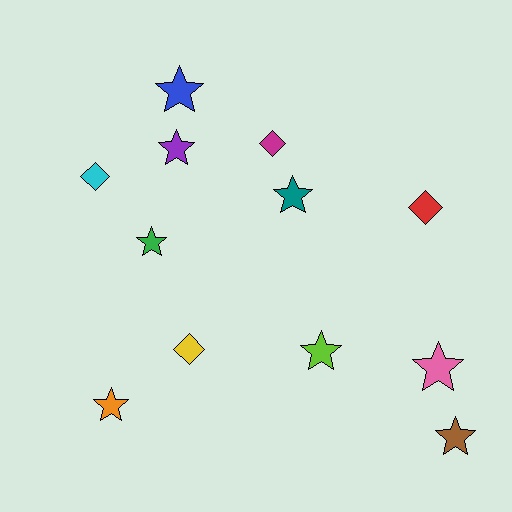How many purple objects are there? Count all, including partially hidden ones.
There is 1 purple object.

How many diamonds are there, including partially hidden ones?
There are 4 diamonds.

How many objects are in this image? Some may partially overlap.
There are 12 objects.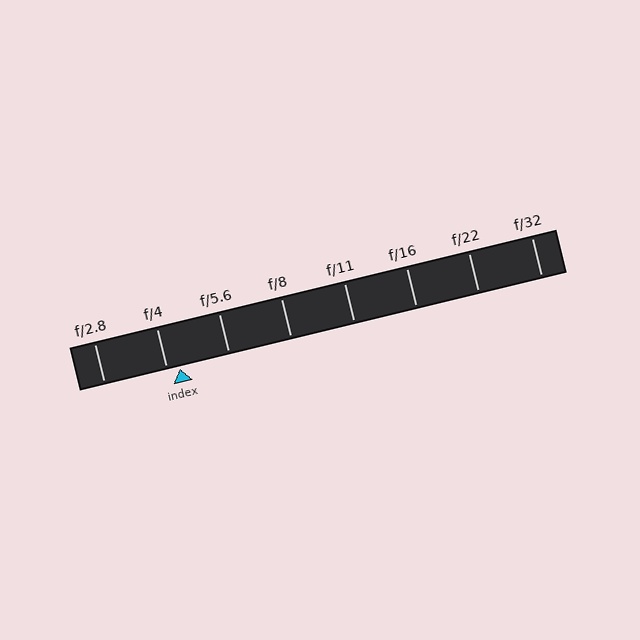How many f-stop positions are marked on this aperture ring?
There are 8 f-stop positions marked.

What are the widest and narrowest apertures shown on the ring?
The widest aperture shown is f/2.8 and the narrowest is f/32.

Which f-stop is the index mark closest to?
The index mark is closest to f/4.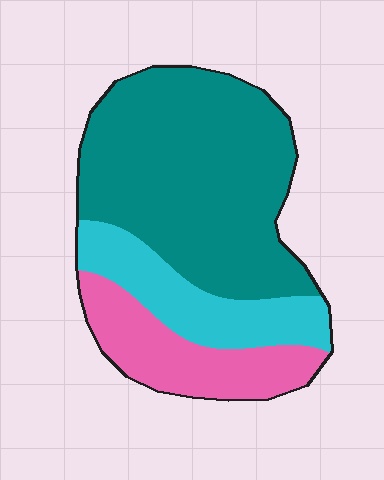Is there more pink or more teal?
Teal.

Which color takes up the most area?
Teal, at roughly 60%.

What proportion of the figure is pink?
Pink covers roughly 20% of the figure.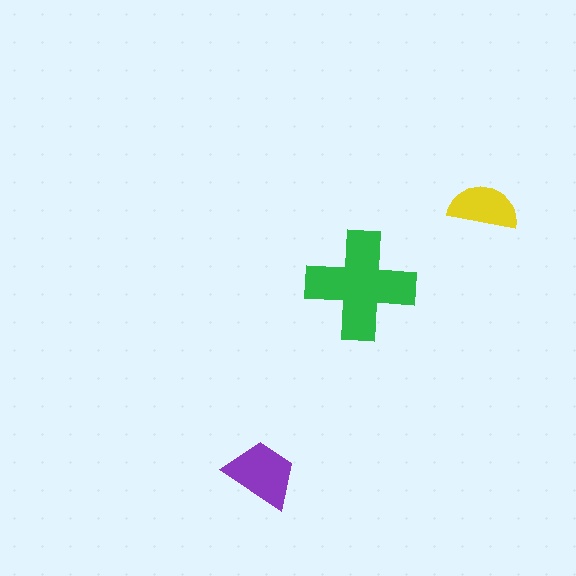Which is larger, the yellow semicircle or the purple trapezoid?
The purple trapezoid.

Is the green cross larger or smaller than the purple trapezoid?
Larger.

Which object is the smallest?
The yellow semicircle.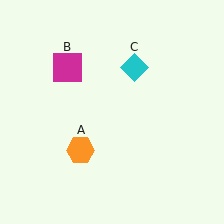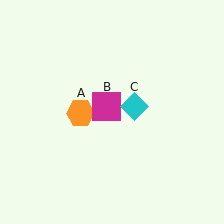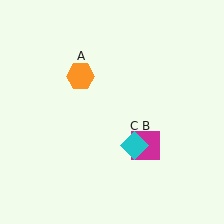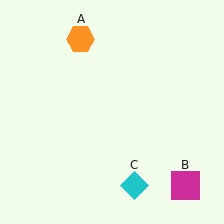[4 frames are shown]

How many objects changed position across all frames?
3 objects changed position: orange hexagon (object A), magenta square (object B), cyan diamond (object C).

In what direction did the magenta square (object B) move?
The magenta square (object B) moved down and to the right.